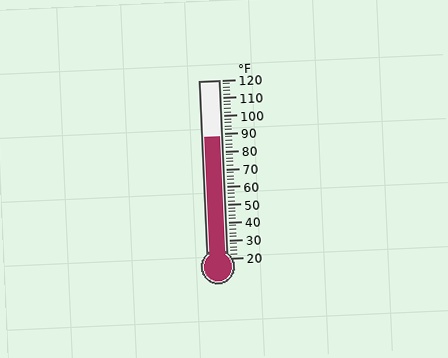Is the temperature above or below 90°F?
The temperature is below 90°F.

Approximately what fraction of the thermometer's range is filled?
The thermometer is filled to approximately 70% of its range.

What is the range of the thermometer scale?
The thermometer scale ranges from 20°F to 120°F.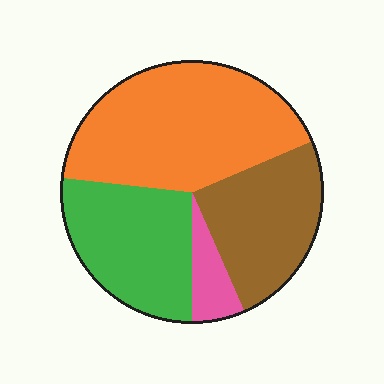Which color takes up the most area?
Orange, at roughly 40%.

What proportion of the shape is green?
Green takes up about one quarter (1/4) of the shape.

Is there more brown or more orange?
Orange.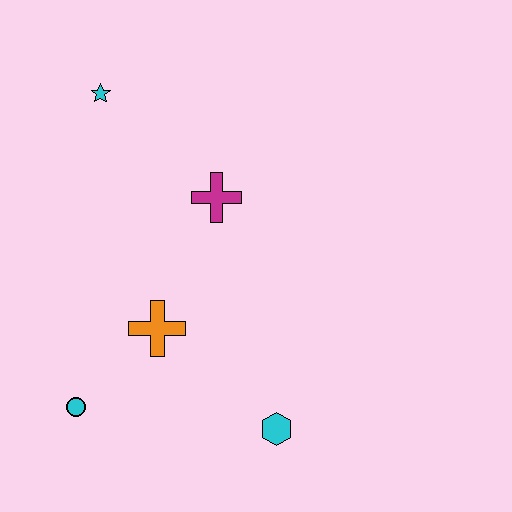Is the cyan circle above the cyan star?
No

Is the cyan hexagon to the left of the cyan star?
No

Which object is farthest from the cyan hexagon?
The cyan star is farthest from the cyan hexagon.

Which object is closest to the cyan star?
The magenta cross is closest to the cyan star.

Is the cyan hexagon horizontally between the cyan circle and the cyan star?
No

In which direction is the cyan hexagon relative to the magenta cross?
The cyan hexagon is below the magenta cross.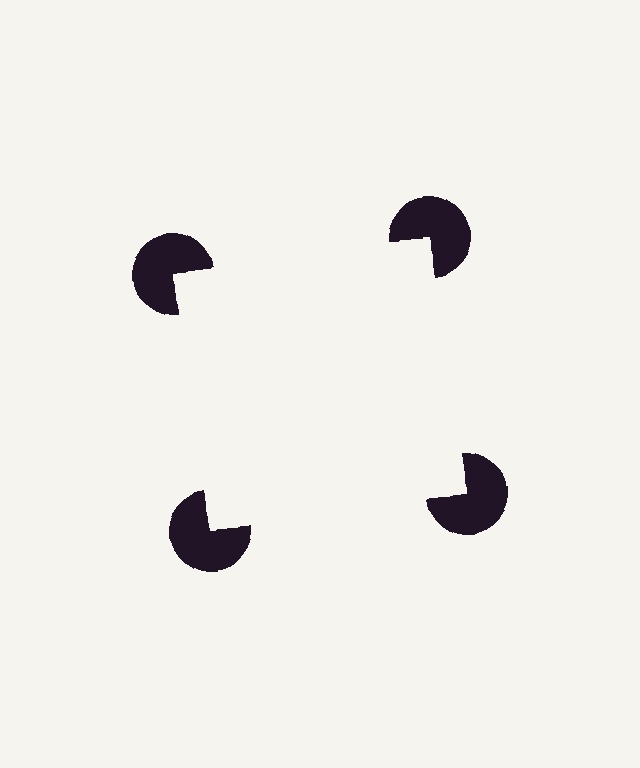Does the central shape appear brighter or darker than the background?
It typically appears slightly brighter than the background, even though no actual brightness change is drawn.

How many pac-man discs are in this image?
There are 4 — one at each vertex of the illusory square.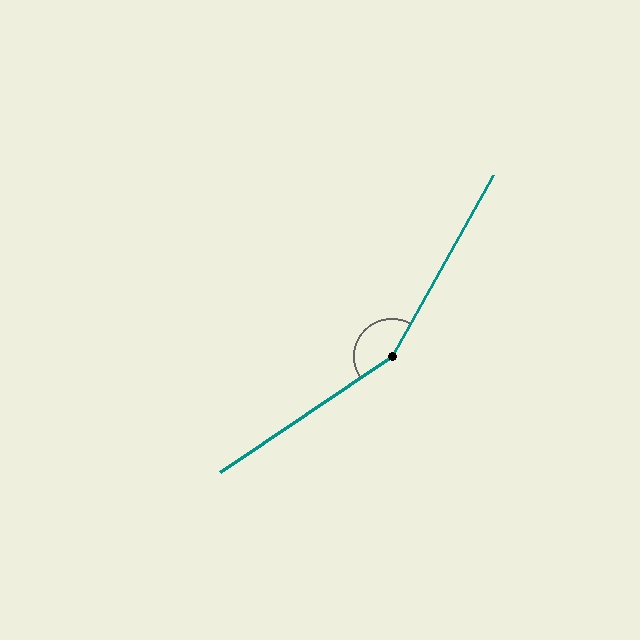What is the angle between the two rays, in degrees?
Approximately 153 degrees.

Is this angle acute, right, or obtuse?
It is obtuse.